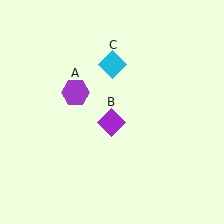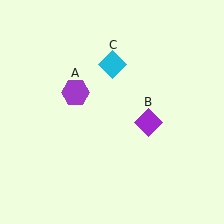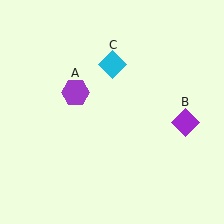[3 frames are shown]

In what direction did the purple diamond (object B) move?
The purple diamond (object B) moved right.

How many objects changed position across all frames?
1 object changed position: purple diamond (object B).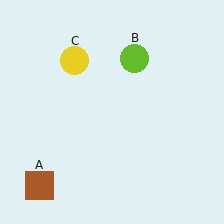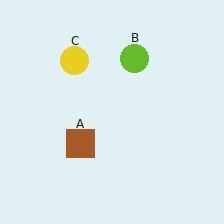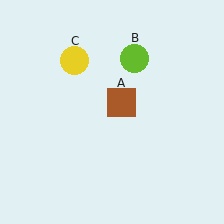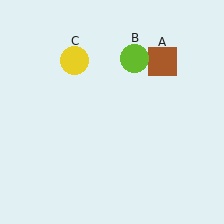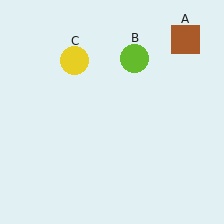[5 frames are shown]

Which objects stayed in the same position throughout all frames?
Lime circle (object B) and yellow circle (object C) remained stationary.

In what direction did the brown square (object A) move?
The brown square (object A) moved up and to the right.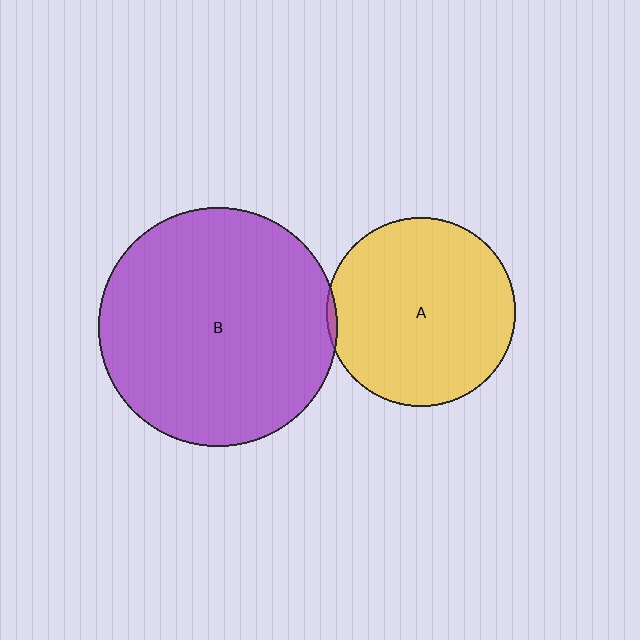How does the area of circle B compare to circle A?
Approximately 1.6 times.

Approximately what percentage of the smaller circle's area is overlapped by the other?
Approximately 5%.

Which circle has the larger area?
Circle B (purple).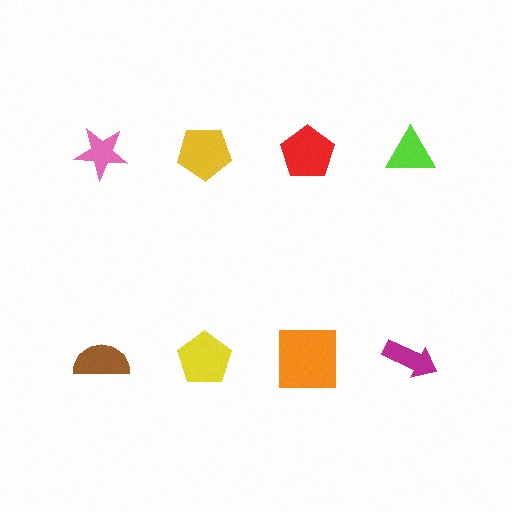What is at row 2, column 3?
An orange square.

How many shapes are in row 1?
4 shapes.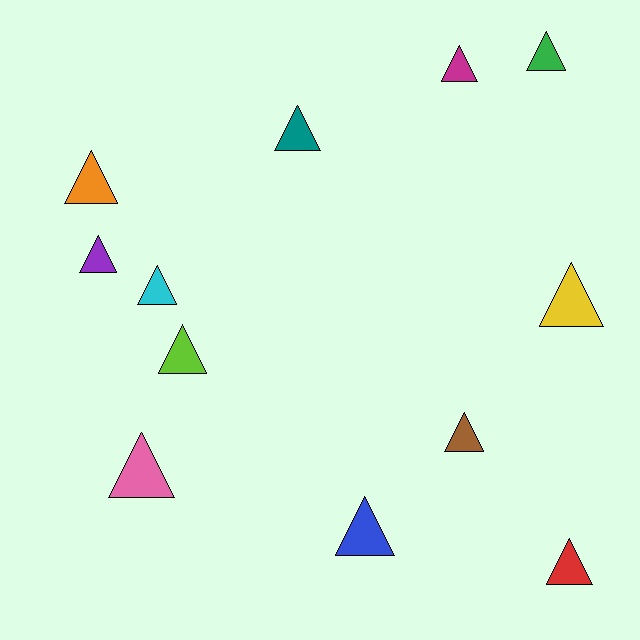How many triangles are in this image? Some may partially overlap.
There are 12 triangles.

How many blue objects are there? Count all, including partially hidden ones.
There is 1 blue object.